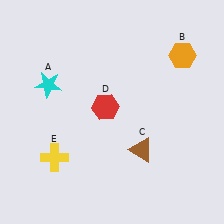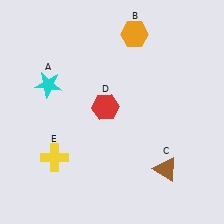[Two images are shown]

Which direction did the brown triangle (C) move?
The brown triangle (C) moved right.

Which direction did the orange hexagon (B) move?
The orange hexagon (B) moved left.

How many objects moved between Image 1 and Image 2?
2 objects moved between the two images.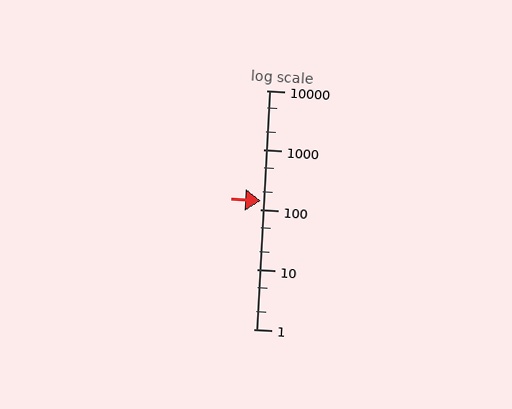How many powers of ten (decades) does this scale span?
The scale spans 4 decades, from 1 to 10000.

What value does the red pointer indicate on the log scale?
The pointer indicates approximately 140.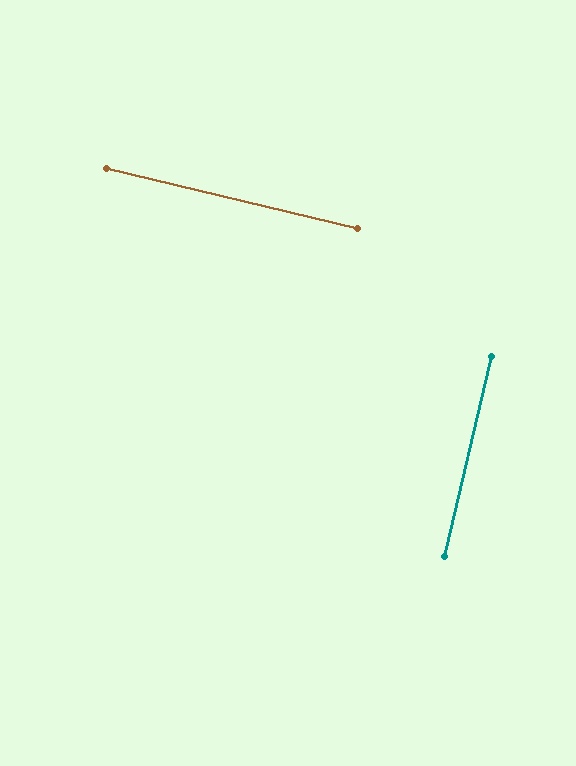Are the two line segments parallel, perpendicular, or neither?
Perpendicular — they meet at approximately 90°.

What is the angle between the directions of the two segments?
Approximately 90 degrees.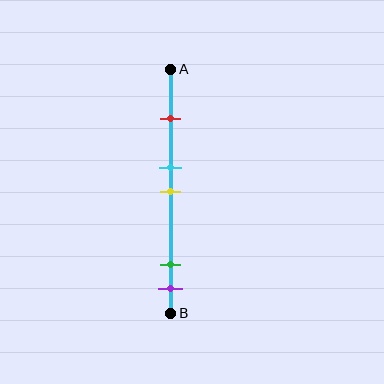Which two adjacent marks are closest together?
The cyan and yellow marks are the closest adjacent pair.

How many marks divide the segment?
There are 5 marks dividing the segment.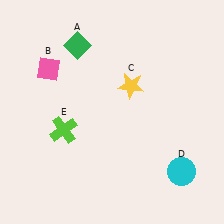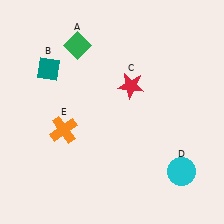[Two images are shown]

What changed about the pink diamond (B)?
In Image 1, B is pink. In Image 2, it changed to teal.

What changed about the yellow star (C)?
In Image 1, C is yellow. In Image 2, it changed to red.